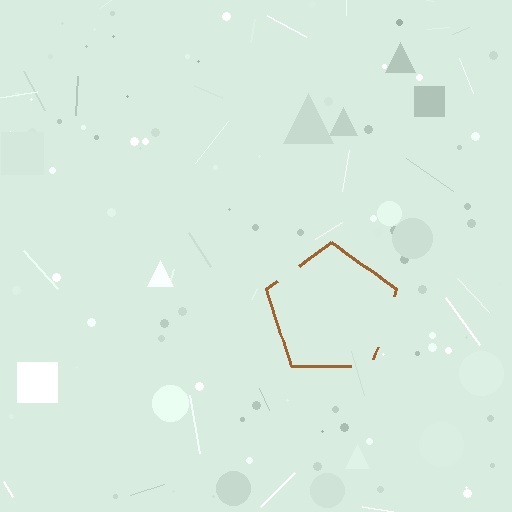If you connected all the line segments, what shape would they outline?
They would outline a pentagon.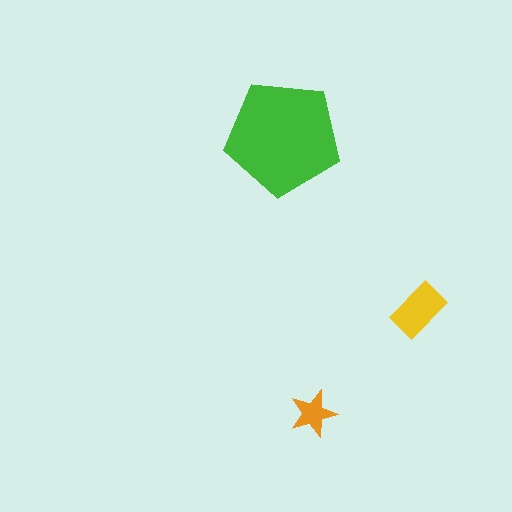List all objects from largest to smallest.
The green pentagon, the yellow rectangle, the orange star.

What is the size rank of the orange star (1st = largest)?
3rd.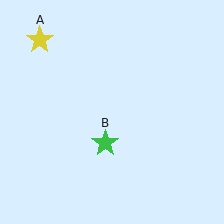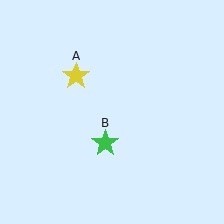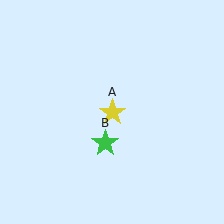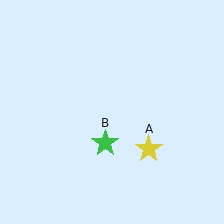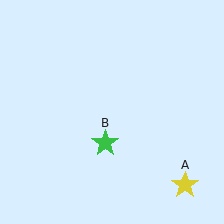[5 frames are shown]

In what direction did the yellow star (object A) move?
The yellow star (object A) moved down and to the right.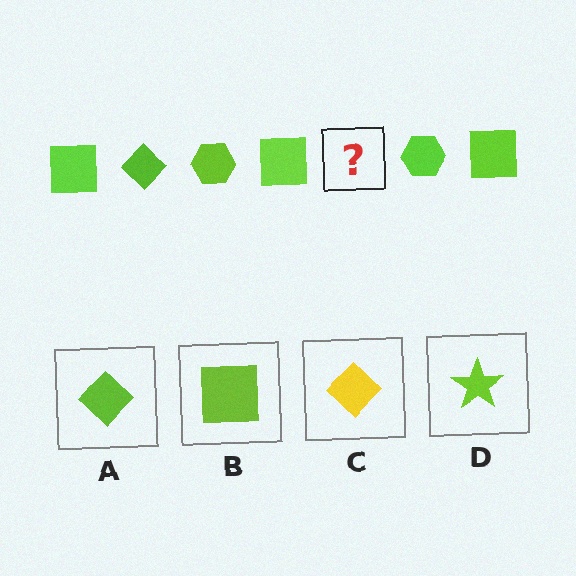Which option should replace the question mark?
Option A.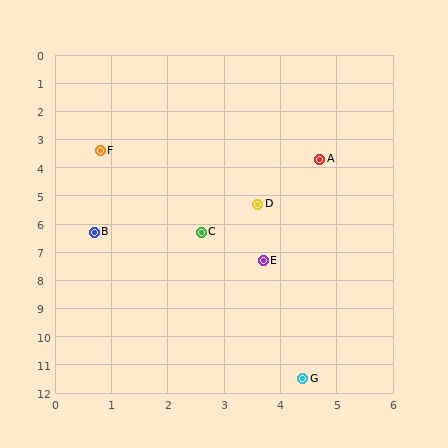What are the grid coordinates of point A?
Point A is at approximately (4.7, 3.7).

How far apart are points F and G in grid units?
Points F and G are about 8.9 grid units apart.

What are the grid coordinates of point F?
Point F is at approximately (0.8, 3.4).